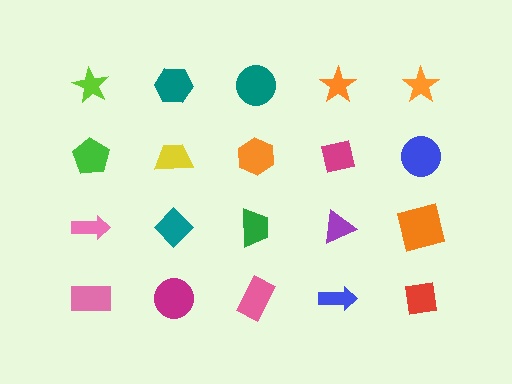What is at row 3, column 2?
A teal diamond.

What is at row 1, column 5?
An orange star.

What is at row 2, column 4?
A magenta square.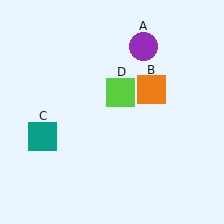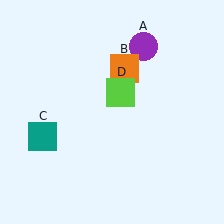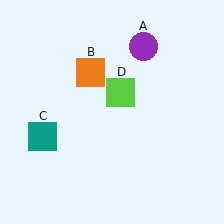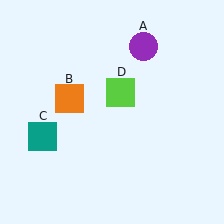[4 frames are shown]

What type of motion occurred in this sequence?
The orange square (object B) rotated counterclockwise around the center of the scene.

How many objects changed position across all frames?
1 object changed position: orange square (object B).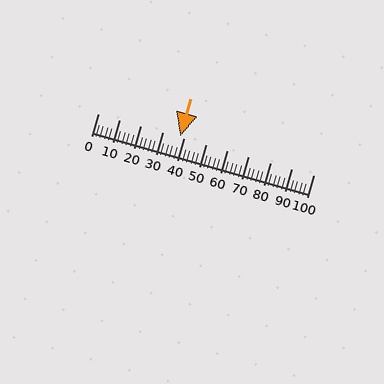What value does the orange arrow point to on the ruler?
The orange arrow points to approximately 38.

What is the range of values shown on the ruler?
The ruler shows values from 0 to 100.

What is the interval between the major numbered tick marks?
The major tick marks are spaced 10 units apart.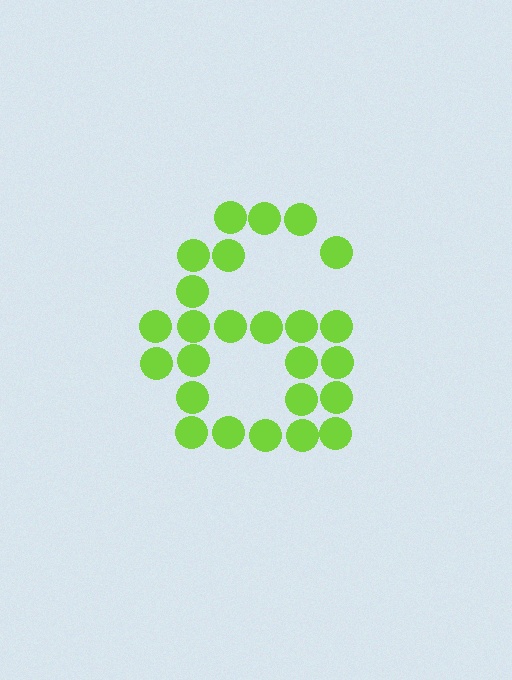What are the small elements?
The small elements are circles.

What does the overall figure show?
The overall figure shows the digit 6.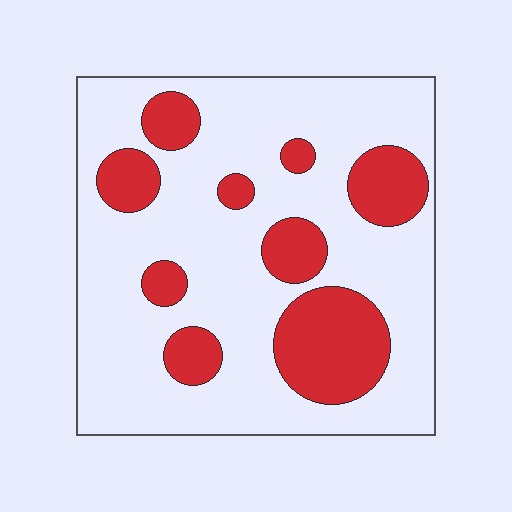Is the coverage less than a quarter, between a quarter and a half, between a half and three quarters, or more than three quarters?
Between a quarter and a half.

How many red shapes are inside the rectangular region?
9.